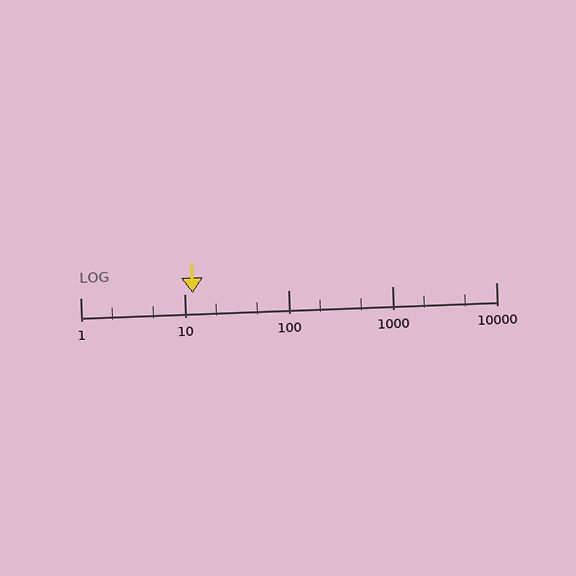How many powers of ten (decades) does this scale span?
The scale spans 4 decades, from 1 to 10000.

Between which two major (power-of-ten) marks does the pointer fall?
The pointer is between 10 and 100.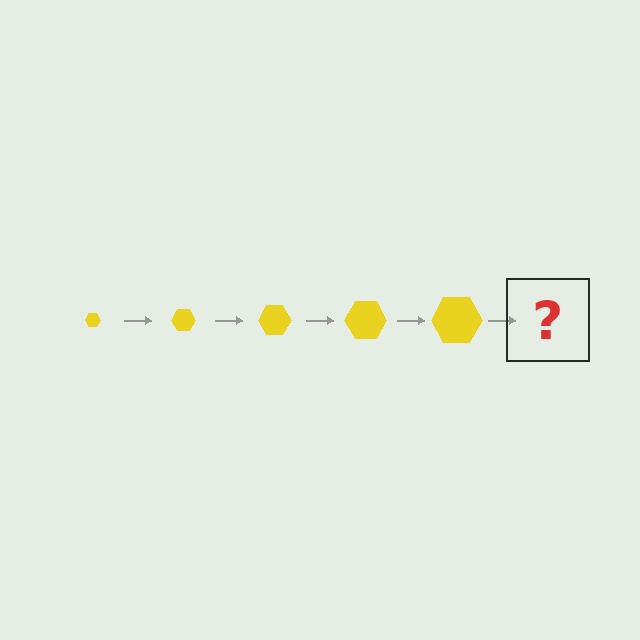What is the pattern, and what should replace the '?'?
The pattern is that the hexagon gets progressively larger each step. The '?' should be a yellow hexagon, larger than the previous one.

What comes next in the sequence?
The next element should be a yellow hexagon, larger than the previous one.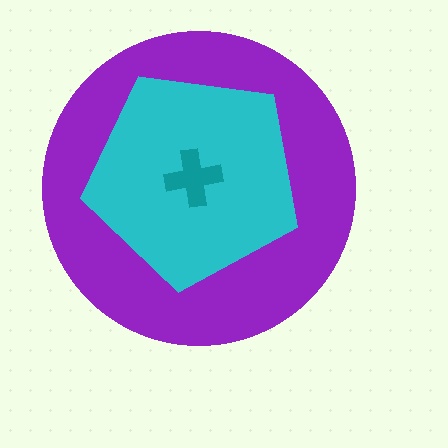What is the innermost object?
The teal cross.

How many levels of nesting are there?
3.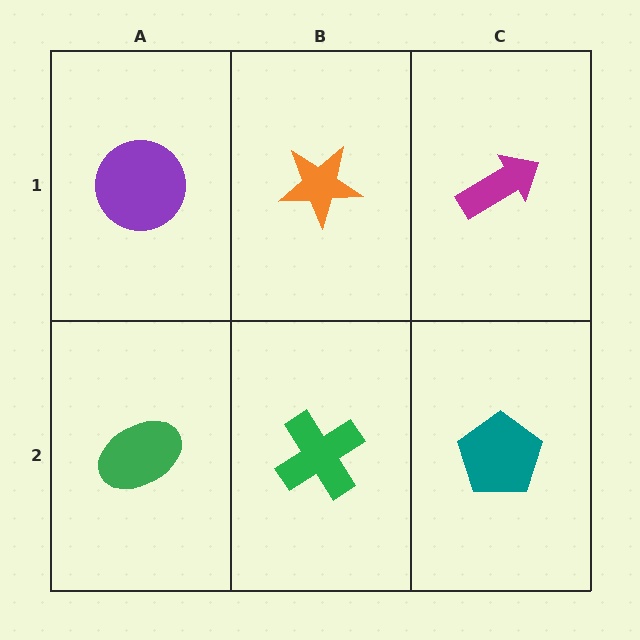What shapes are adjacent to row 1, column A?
A green ellipse (row 2, column A), an orange star (row 1, column B).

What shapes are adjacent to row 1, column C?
A teal pentagon (row 2, column C), an orange star (row 1, column B).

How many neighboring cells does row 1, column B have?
3.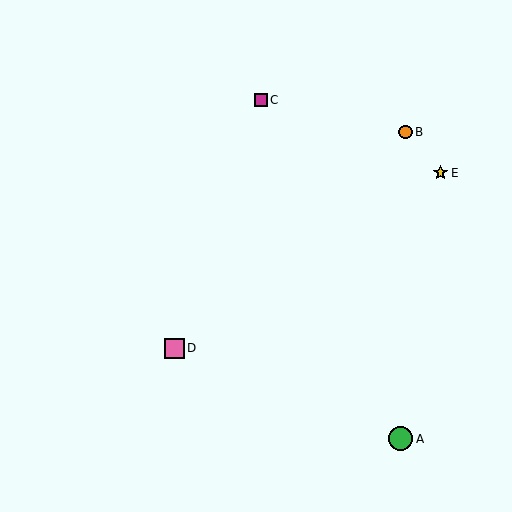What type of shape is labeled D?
Shape D is a pink square.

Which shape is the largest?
The green circle (labeled A) is the largest.